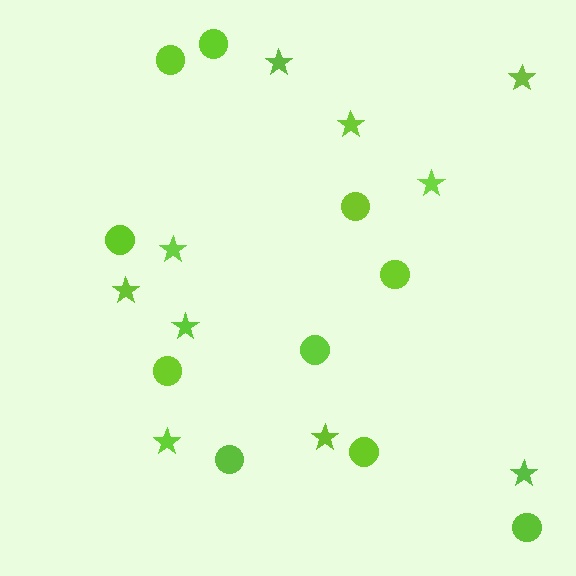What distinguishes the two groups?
There are 2 groups: one group of circles (10) and one group of stars (10).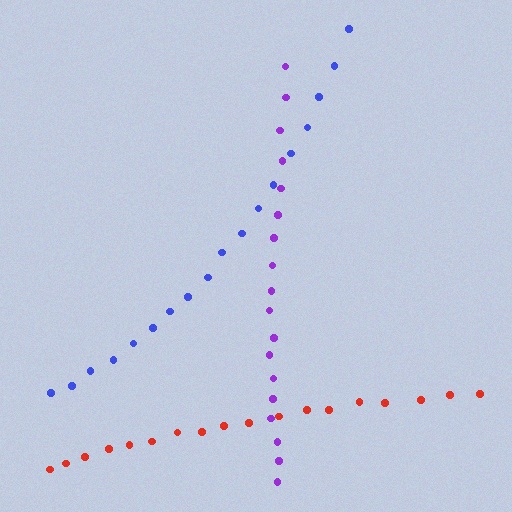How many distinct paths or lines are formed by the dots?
There are 3 distinct paths.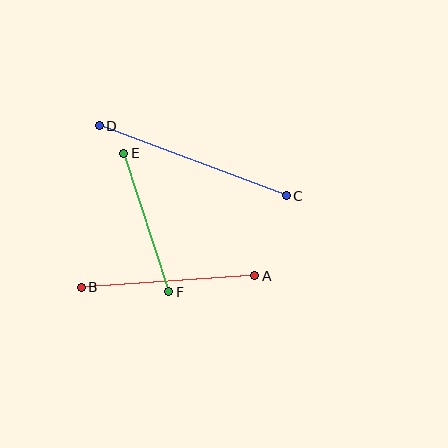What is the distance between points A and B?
The distance is approximately 174 pixels.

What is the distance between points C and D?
The distance is approximately 199 pixels.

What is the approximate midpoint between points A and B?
The midpoint is at approximately (168, 282) pixels.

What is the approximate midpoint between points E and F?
The midpoint is at approximately (146, 223) pixels.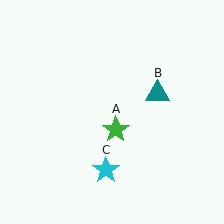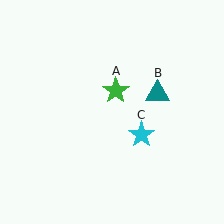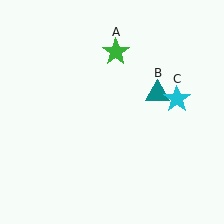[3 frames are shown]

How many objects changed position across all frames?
2 objects changed position: green star (object A), cyan star (object C).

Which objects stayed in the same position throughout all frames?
Teal triangle (object B) remained stationary.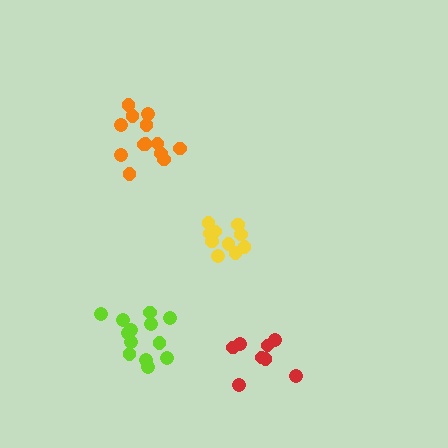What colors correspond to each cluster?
The clusters are colored: red, lime, yellow, orange.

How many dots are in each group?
Group 1: 8 dots, Group 2: 13 dots, Group 3: 10 dots, Group 4: 13 dots (44 total).